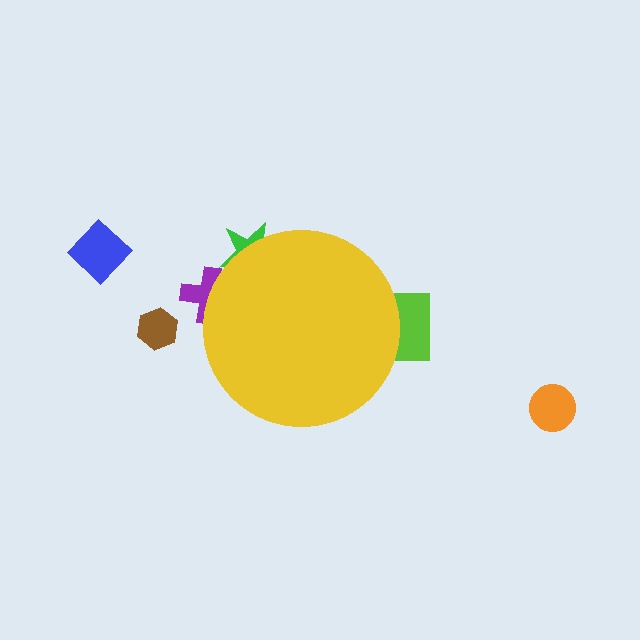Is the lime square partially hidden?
Yes, the lime square is partially hidden behind the yellow circle.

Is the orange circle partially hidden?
No, the orange circle is fully visible.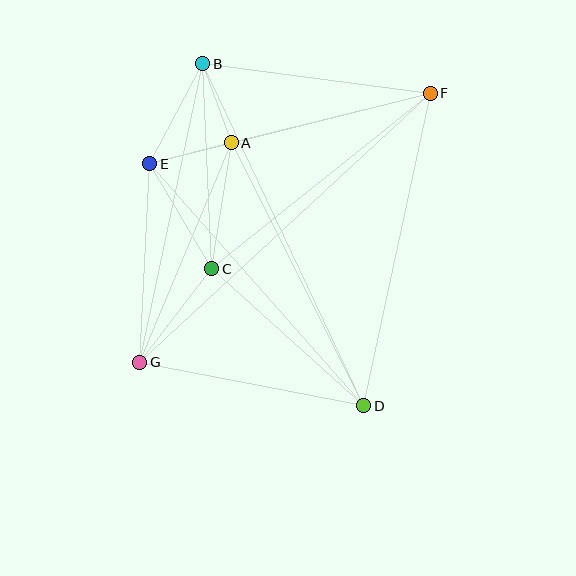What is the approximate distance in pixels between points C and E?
The distance between C and E is approximately 122 pixels.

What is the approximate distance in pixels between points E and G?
The distance between E and G is approximately 199 pixels.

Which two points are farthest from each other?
Points F and G are farthest from each other.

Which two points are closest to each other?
Points A and E are closest to each other.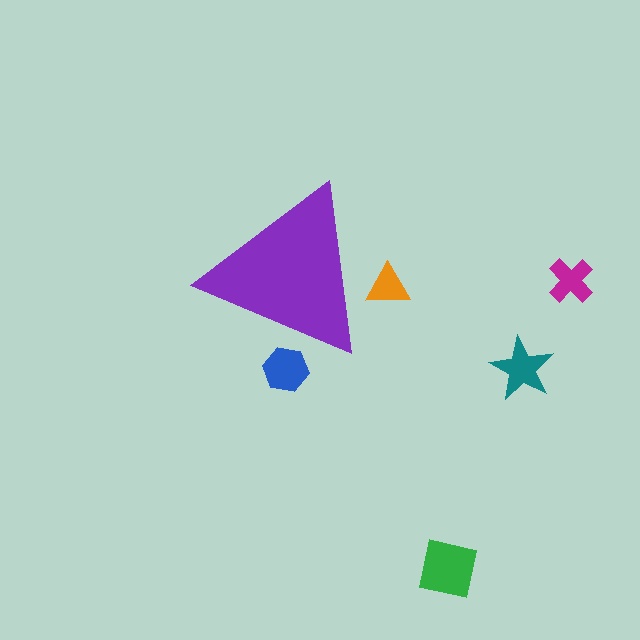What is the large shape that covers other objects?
A purple triangle.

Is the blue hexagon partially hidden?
Yes, the blue hexagon is partially hidden behind the purple triangle.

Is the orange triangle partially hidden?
Yes, the orange triangle is partially hidden behind the purple triangle.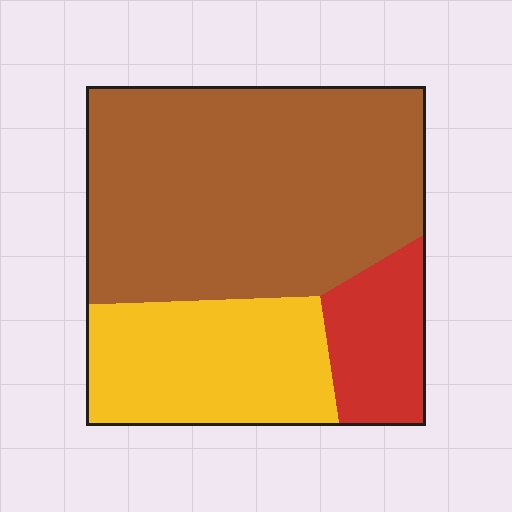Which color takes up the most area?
Brown, at roughly 60%.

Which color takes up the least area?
Red, at roughly 15%.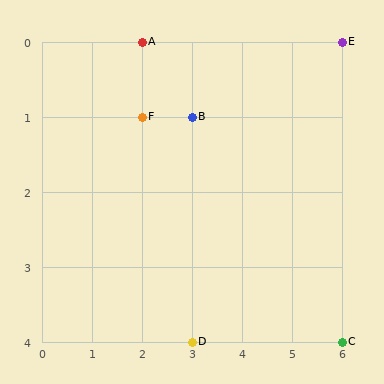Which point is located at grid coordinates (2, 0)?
Point A is at (2, 0).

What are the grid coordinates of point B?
Point B is at grid coordinates (3, 1).